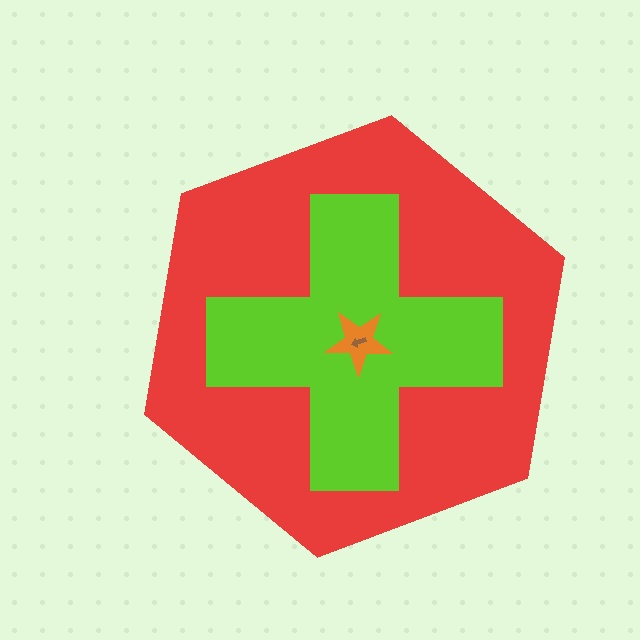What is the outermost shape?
The red hexagon.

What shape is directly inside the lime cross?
The orange star.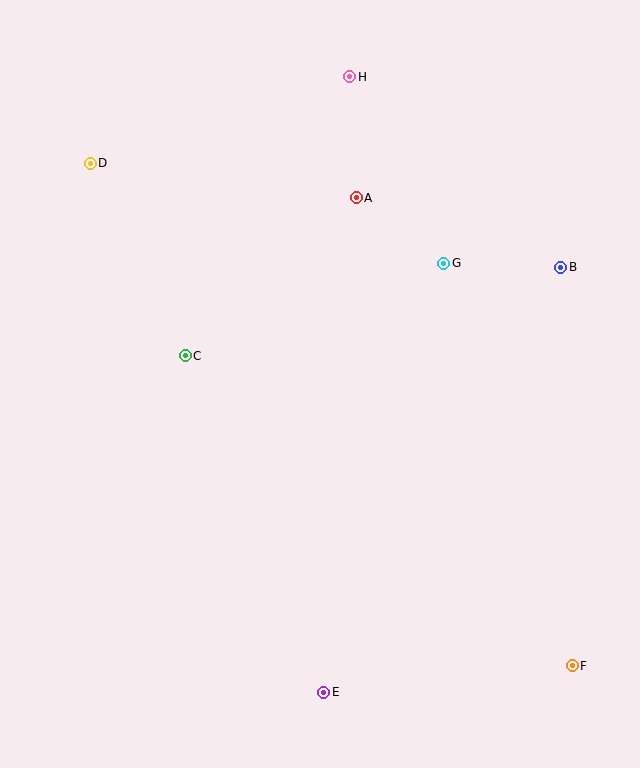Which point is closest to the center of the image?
Point C at (185, 356) is closest to the center.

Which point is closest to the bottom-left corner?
Point E is closest to the bottom-left corner.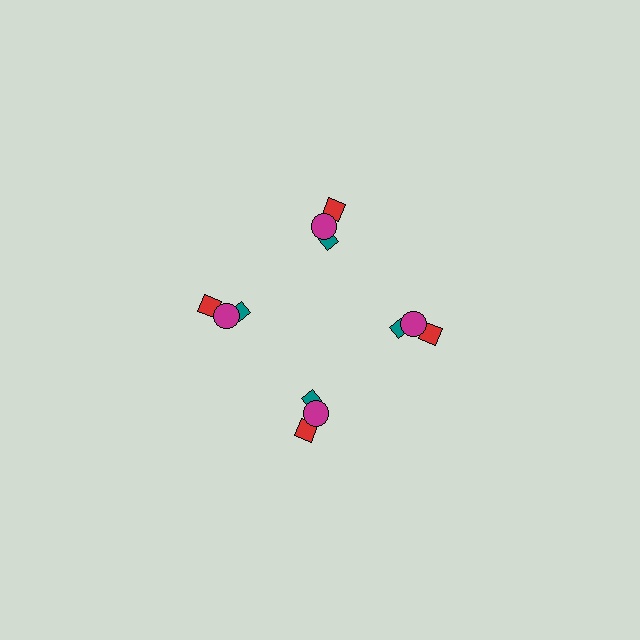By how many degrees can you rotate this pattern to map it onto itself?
The pattern maps onto itself every 90 degrees of rotation.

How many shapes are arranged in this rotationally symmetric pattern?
There are 12 shapes, arranged in 4 groups of 3.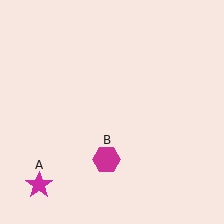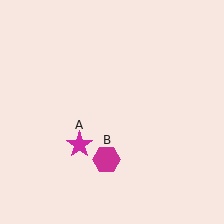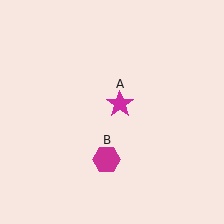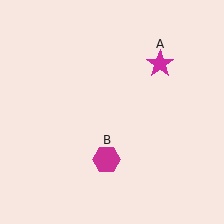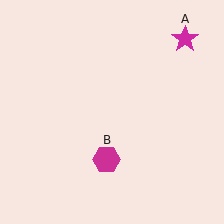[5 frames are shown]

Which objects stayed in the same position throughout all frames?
Magenta hexagon (object B) remained stationary.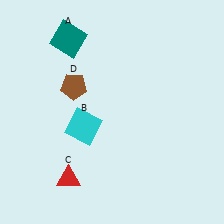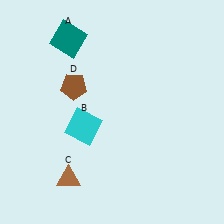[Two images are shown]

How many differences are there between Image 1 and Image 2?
There is 1 difference between the two images.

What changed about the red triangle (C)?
In Image 1, C is red. In Image 2, it changed to brown.